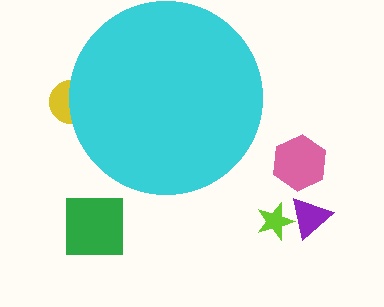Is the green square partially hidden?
No, the green square is fully visible.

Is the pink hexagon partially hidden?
No, the pink hexagon is fully visible.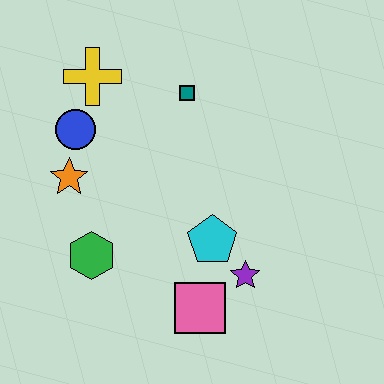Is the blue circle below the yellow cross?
Yes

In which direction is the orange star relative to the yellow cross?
The orange star is below the yellow cross.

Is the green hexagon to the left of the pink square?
Yes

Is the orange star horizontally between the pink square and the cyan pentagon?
No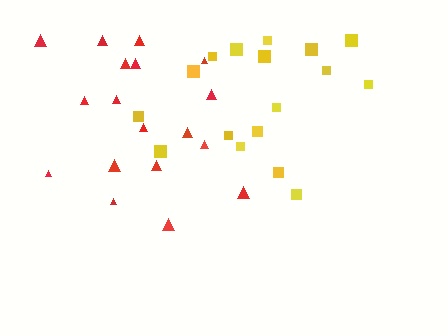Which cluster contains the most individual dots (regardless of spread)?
Red (18).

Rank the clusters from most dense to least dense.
yellow, red.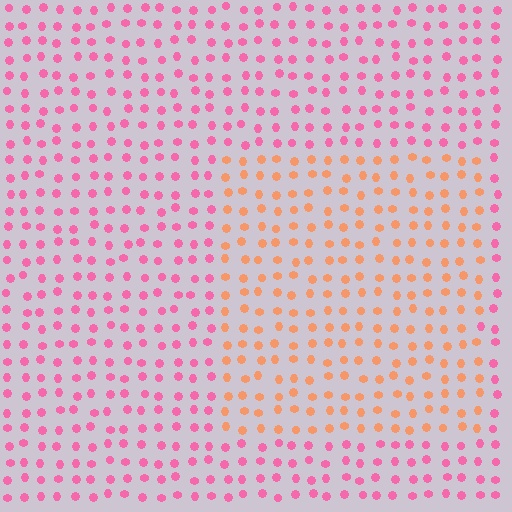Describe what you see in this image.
The image is filled with small pink elements in a uniform arrangement. A rectangle-shaped region is visible where the elements are tinted to a slightly different hue, forming a subtle color boundary.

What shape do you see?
I see a rectangle.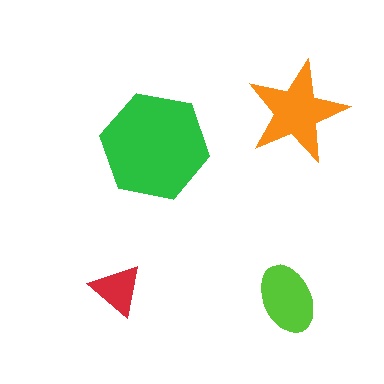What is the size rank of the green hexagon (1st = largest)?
1st.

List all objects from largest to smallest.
The green hexagon, the orange star, the lime ellipse, the red triangle.